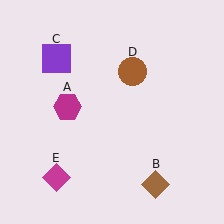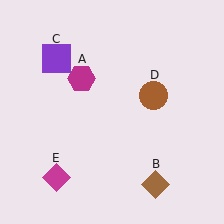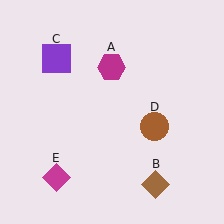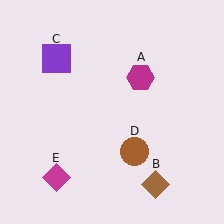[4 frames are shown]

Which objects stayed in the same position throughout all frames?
Brown diamond (object B) and purple square (object C) and magenta diamond (object E) remained stationary.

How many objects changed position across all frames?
2 objects changed position: magenta hexagon (object A), brown circle (object D).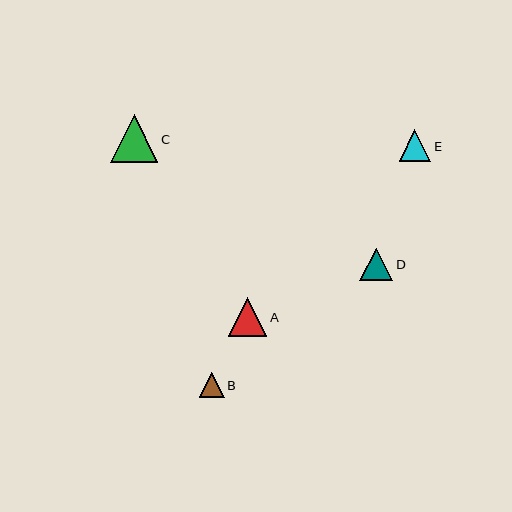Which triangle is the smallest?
Triangle B is the smallest with a size of approximately 25 pixels.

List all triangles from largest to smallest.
From largest to smallest: C, A, D, E, B.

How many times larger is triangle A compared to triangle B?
Triangle A is approximately 1.6 times the size of triangle B.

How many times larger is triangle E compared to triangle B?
Triangle E is approximately 1.3 times the size of triangle B.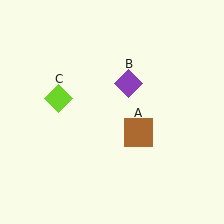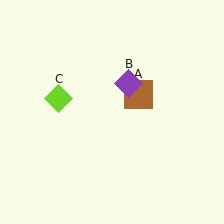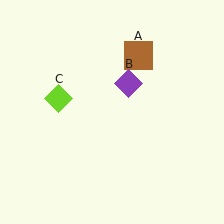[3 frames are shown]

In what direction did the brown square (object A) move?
The brown square (object A) moved up.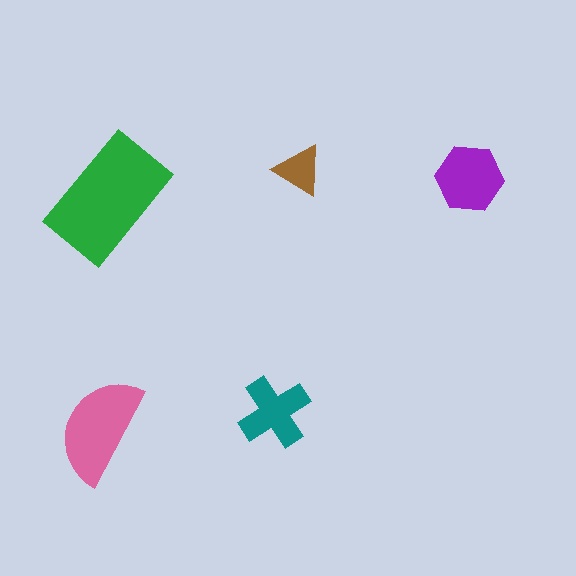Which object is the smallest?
The brown triangle.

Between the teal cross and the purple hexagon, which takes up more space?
The purple hexagon.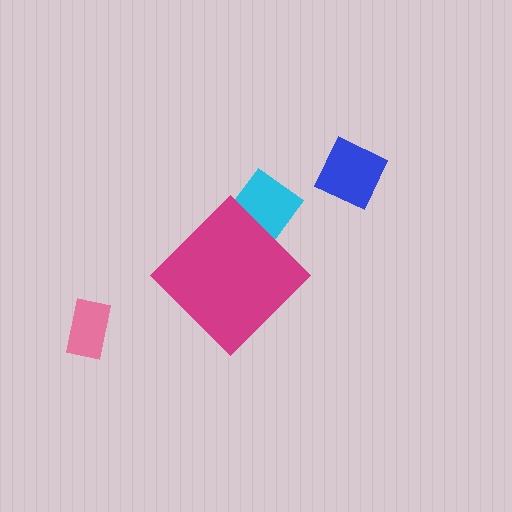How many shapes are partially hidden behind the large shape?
1 shape is partially hidden.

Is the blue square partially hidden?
No, the blue square is fully visible.